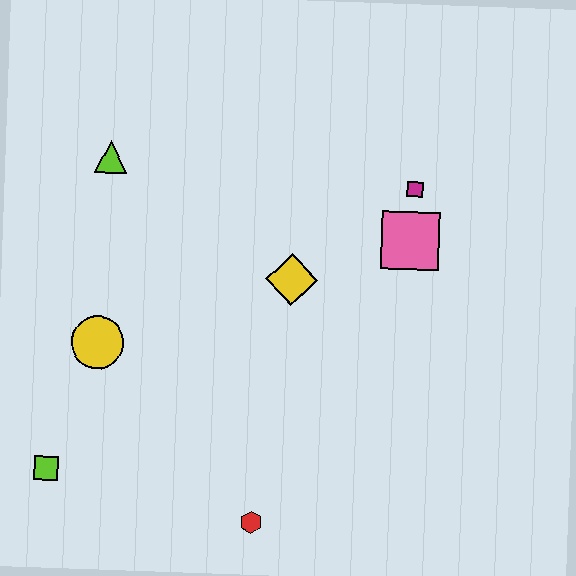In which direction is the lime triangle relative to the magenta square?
The lime triangle is to the left of the magenta square.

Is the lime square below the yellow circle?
Yes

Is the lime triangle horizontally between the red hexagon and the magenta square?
No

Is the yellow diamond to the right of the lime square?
Yes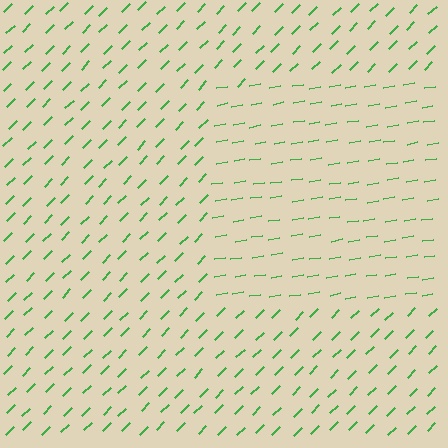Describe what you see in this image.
The image is filled with small green line segments. A rectangle region in the image has lines oriented differently from the surrounding lines, creating a visible texture boundary.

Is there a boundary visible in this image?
Yes, there is a texture boundary formed by a change in line orientation.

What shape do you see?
I see a rectangle.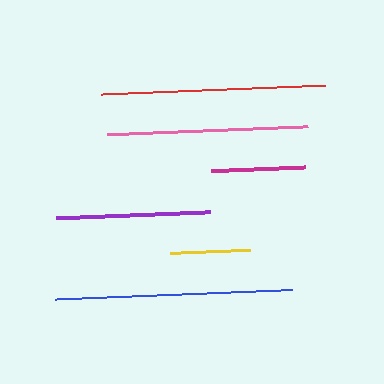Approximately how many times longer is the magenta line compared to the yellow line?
The magenta line is approximately 1.2 times the length of the yellow line.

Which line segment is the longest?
The blue line is the longest at approximately 237 pixels.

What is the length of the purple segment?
The purple segment is approximately 154 pixels long.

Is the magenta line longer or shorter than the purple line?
The purple line is longer than the magenta line.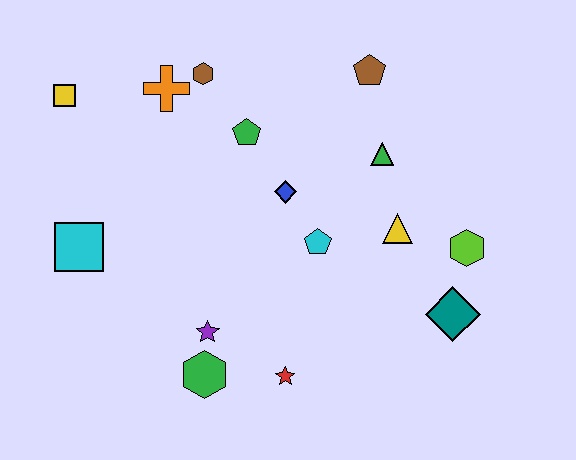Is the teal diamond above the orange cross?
No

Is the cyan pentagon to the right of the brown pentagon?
No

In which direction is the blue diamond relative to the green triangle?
The blue diamond is to the left of the green triangle.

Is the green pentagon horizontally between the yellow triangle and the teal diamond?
No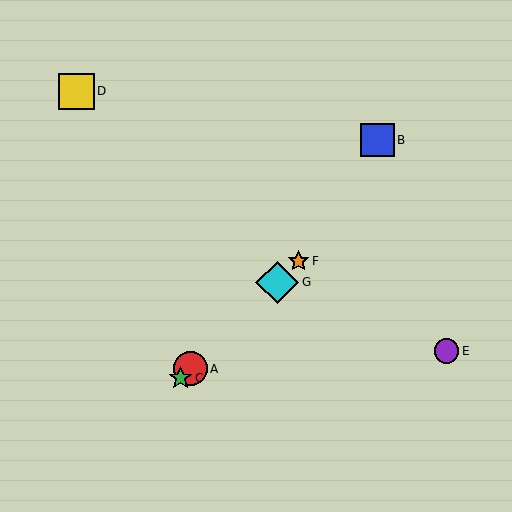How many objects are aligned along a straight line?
4 objects (A, C, F, G) are aligned along a straight line.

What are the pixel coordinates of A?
Object A is at (190, 369).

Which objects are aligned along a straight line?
Objects A, C, F, G are aligned along a straight line.